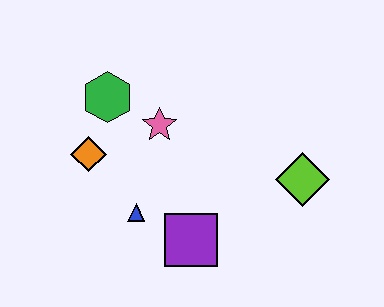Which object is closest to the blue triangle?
The purple square is closest to the blue triangle.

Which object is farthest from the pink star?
The lime diamond is farthest from the pink star.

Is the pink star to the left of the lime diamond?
Yes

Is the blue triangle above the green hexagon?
No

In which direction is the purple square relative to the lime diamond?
The purple square is to the left of the lime diamond.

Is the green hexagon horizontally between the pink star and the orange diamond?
Yes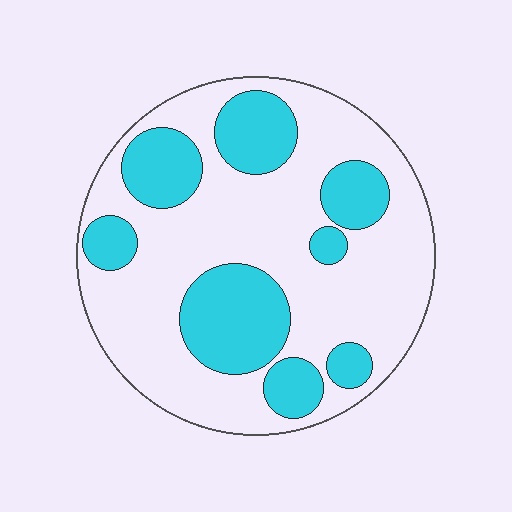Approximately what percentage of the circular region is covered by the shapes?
Approximately 30%.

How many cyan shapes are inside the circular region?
8.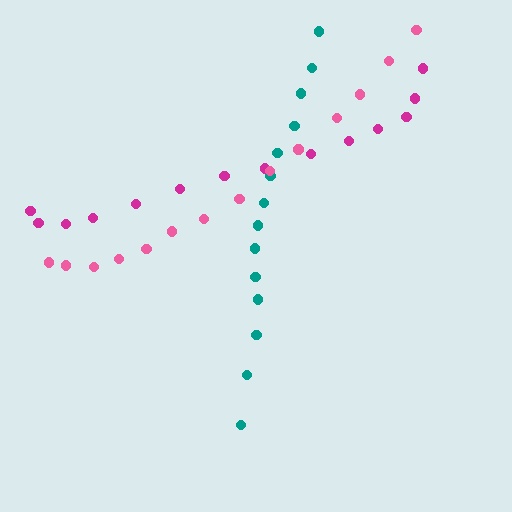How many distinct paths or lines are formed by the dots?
There are 3 distinct paths.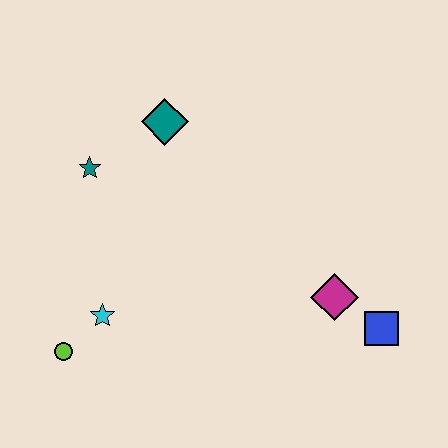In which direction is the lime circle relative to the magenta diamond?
The lime circle is to the left of the magenta diamond.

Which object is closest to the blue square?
The magenta diamond is closest to the blue square.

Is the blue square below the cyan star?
Yes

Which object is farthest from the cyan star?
The blue square is farthest from the cyan star.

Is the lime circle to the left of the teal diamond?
Yes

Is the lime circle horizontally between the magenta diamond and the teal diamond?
No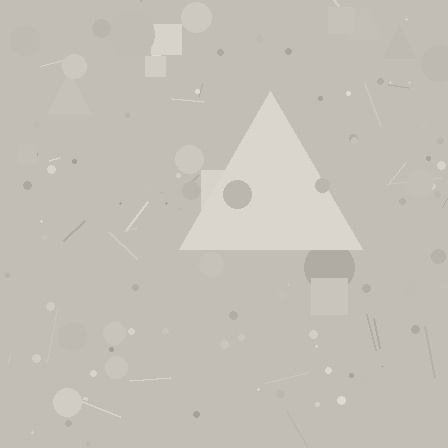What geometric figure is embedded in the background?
A triangle is embedded in the background.